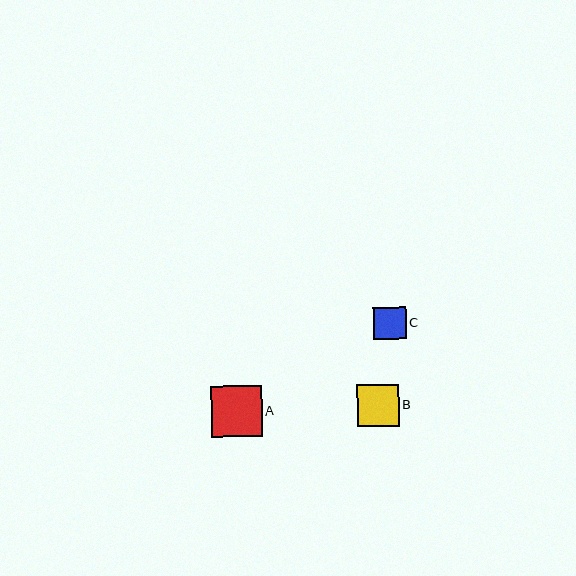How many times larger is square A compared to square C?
Square A is approximately 1.6 times the size of square C.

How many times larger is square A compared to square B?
Square A is approximately 1.2 times the size of square B.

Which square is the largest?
Square A is the largest with a size of approximately 51 pixels.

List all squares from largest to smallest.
From largest to smallest: A, B, C.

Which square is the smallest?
Square C is the smallest with a size of approximately 32 pixels.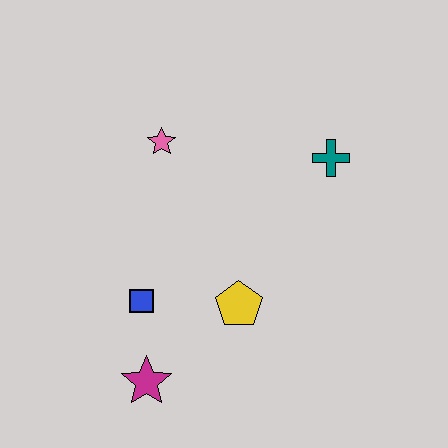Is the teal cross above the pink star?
No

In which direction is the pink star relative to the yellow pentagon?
The pink star is above the yellow pentagon.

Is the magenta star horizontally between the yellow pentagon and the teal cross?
No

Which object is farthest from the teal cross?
The magenta star is farthest from the teal cross.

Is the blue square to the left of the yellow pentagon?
Yes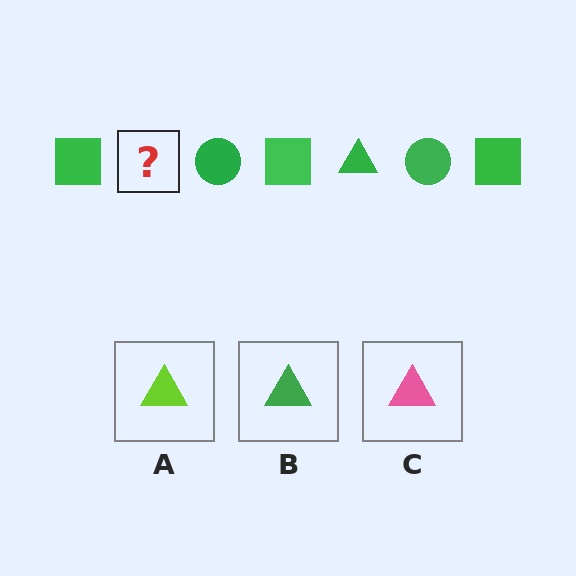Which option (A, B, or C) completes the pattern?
B.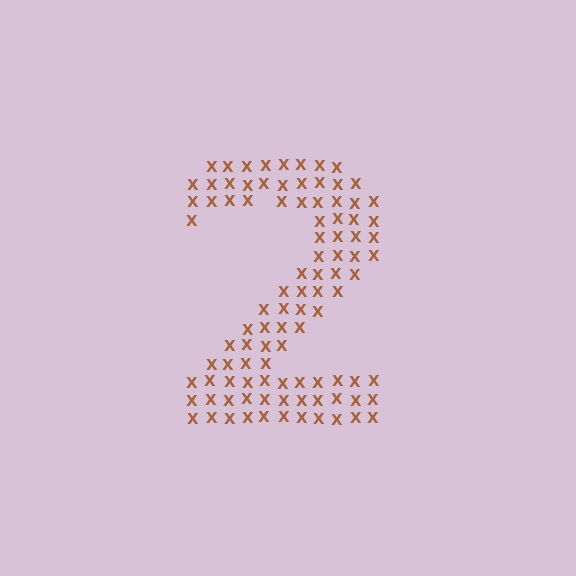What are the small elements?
The small elements are letter X's.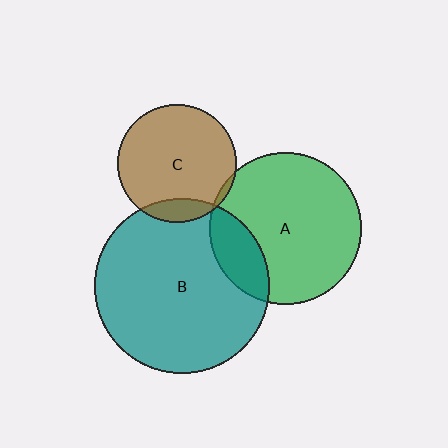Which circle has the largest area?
Circle B (teal).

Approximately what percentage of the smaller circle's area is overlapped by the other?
Approximately 20%.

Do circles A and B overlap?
Yes.